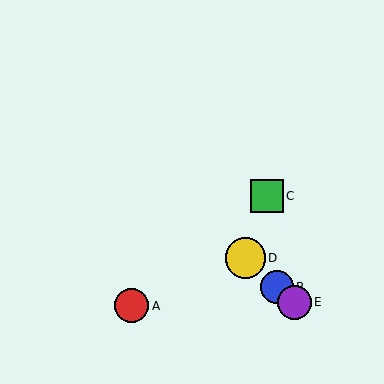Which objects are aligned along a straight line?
Objects B, D, E are aligned along a straight line.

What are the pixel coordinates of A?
Object A is at (131, 306).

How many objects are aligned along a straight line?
3 objects (B, D, E) are aligned along a straight line.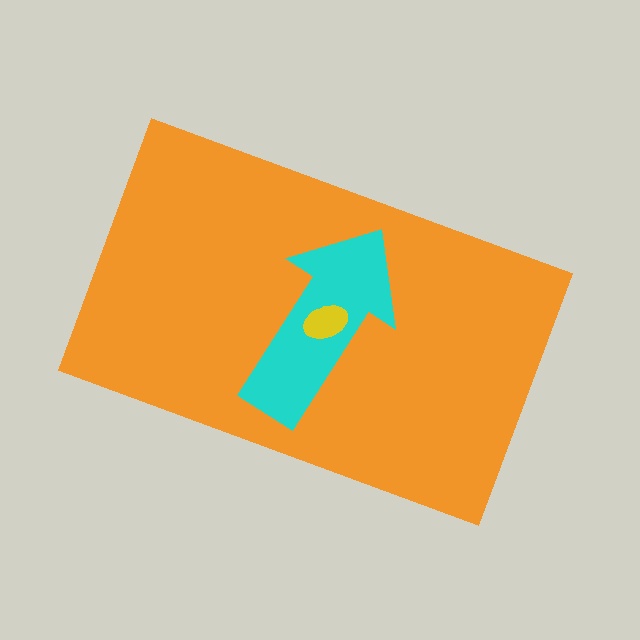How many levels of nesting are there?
3.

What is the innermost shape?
The yellow ellipse.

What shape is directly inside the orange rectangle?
The cyan arrow.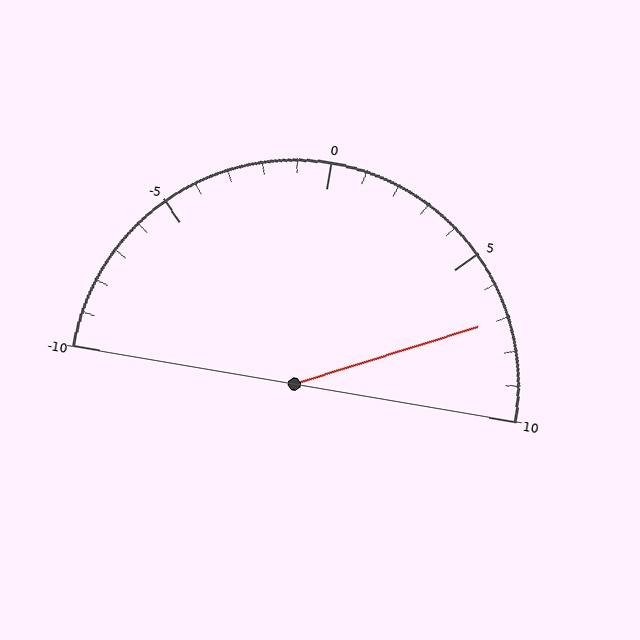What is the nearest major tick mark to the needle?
The nearest major tick mark is 5.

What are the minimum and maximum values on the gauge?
The gauge ranges from -10 to 10.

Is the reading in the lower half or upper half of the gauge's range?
The reading is in the upper half of the range (-10 to 10).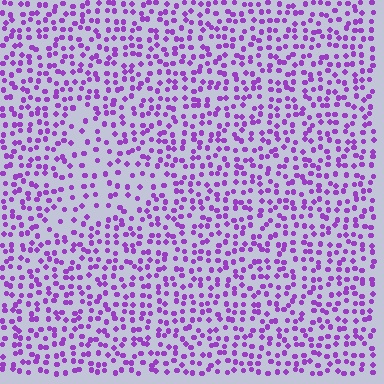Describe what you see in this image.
The image contains small purple elements arranged at two different densities. A triangle-shaped region is visible where the elements are less densely packed than the surrounding area.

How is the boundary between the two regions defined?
The boundary is defined by a change in element density (approximately 1.7x ratio). All elements are the same color, size, and shape.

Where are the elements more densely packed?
The elements are more densely packed outside the triangle boundary.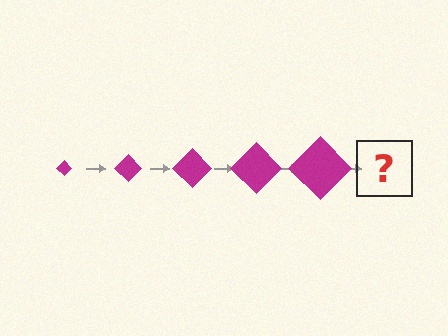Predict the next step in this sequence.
The next step is a magenta diamond, larger than the previous one.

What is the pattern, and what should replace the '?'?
The pattern is that the diamond gets progressively larger each step. The '?' should be a magenta diamond, larger than the previous one.